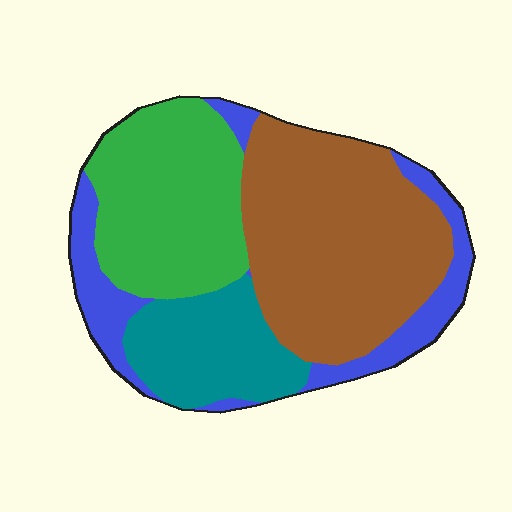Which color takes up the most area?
Brown, at roughly 40%.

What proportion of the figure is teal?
Teal covers about 15% of the figure.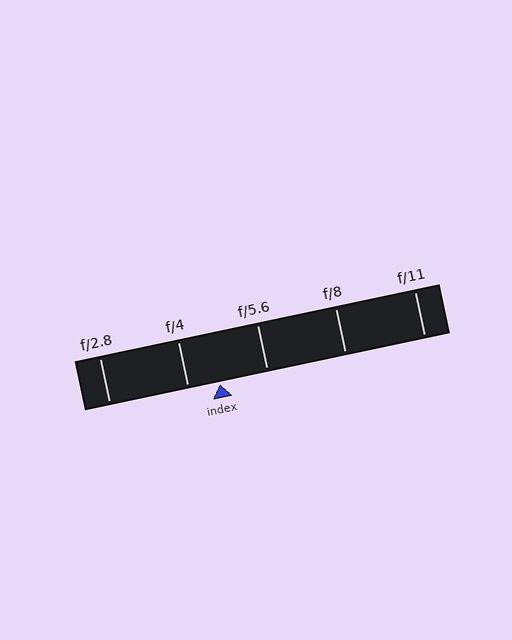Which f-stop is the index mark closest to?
The index mark is closest to f/4.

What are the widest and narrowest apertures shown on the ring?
The widest aperture shown is f/2.8 and the narrowest is f/11.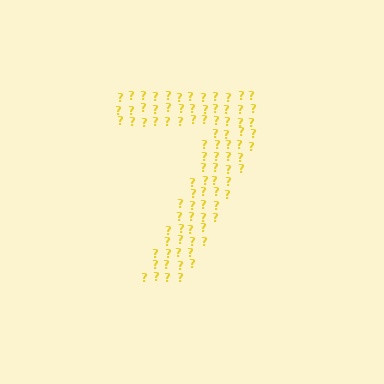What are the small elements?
The small elements are question marks.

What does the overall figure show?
The overall figure shows the digit 7.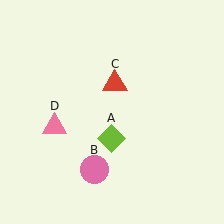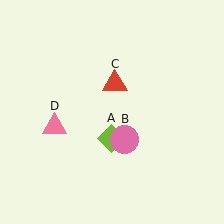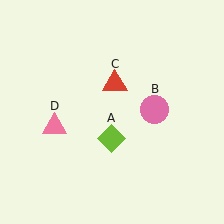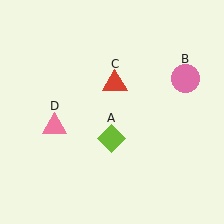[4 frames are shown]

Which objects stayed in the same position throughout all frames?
Lime diamond (object A) and red triangle (object C) and pink triangle (object D) remained stationary.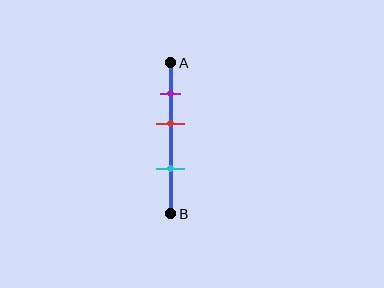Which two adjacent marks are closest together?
The purple and red marks are the closest adjacent pair.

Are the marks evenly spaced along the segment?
Yes, the marks are approximately evenly spaced.